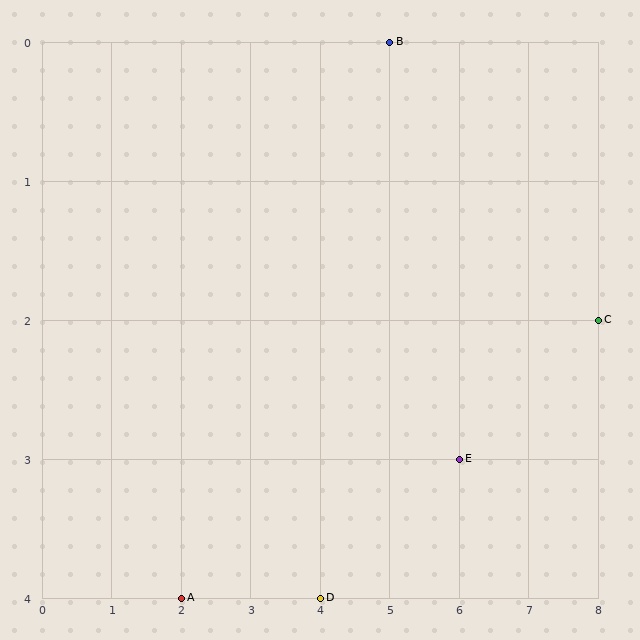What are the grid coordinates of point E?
Point E is at grid coordinates (6, 3).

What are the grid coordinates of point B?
Point B is at grid coordinates (5, 0).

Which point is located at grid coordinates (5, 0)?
Point B is at (5, 0).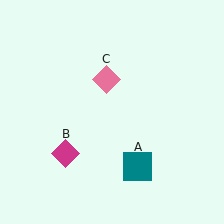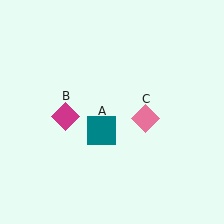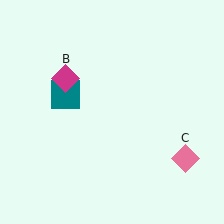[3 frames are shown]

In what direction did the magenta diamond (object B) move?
The magenta diamond (object B) moved up.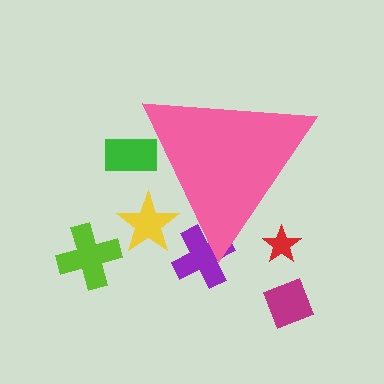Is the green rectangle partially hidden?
Yes, the green rectangle is partially hidden behind the pink triangle.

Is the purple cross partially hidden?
Yes, the purple cross is partially hidden behind the pink triangle.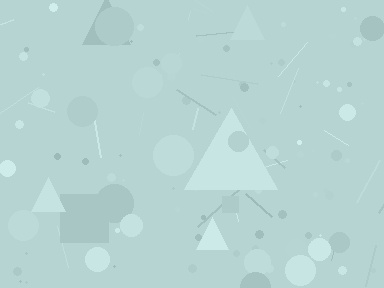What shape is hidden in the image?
A triangle is hidden in the image.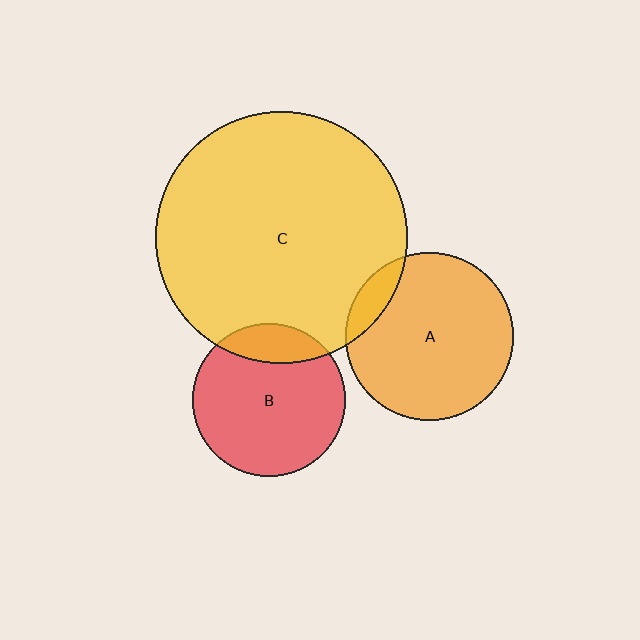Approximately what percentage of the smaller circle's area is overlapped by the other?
Approximately 10%.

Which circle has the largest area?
Circle C (yellow).